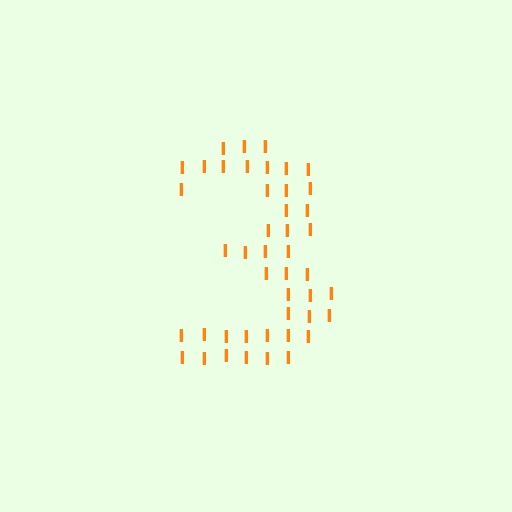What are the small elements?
The small elements are letter I's.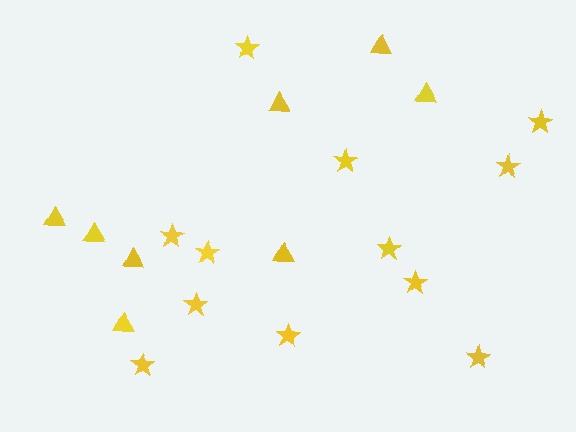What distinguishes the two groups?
There are 2 groups: one group of stars (12) and one group of triangles (8).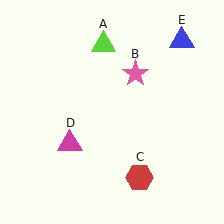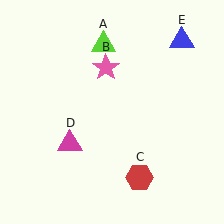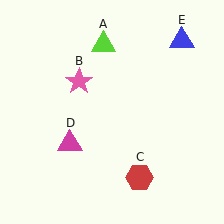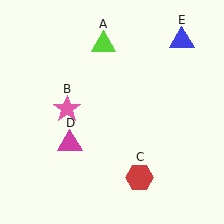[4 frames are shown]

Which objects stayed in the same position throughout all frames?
Lime triangle (object A) and red hexagon (object C) and magenta triangle (object D) and blue triangle (object E) remained stationary.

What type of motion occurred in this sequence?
The pink star (object B) rotated counterclockwise around the center of the scene.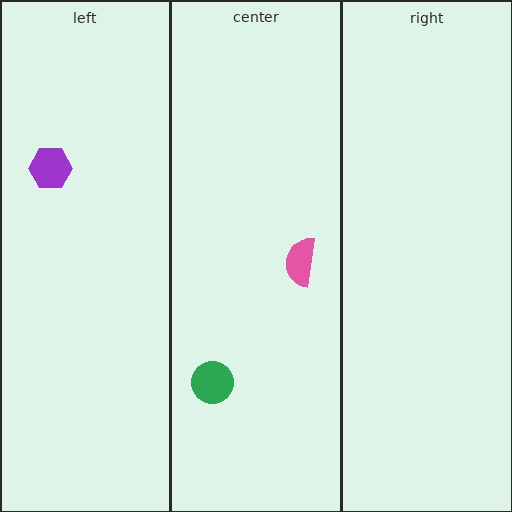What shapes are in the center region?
The green circle, the pink semicircle.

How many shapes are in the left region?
1.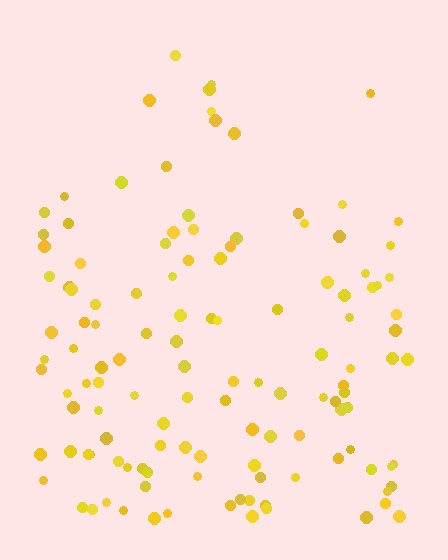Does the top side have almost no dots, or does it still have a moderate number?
Still a moderate number, just noticeably fewer than the bottom.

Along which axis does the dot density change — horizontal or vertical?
Vertical.